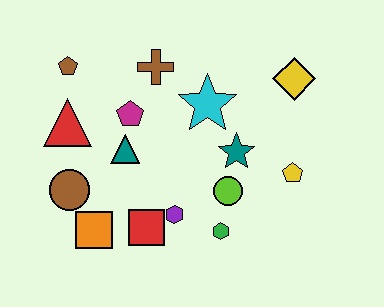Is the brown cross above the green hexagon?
Yes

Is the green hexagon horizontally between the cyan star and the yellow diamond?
Yes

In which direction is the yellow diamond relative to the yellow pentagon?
The yellow diamond is above the yellow pentagon.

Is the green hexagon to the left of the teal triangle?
No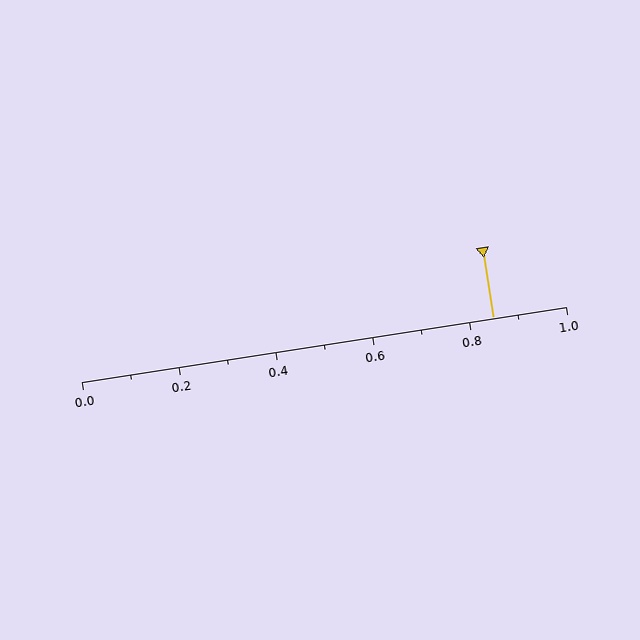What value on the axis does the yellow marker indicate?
The marker indicates approximately 0.85.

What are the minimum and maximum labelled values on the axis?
The axis runs from 0.0 to 1.0.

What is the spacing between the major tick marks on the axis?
The major ticks are spaced 0.2 apart.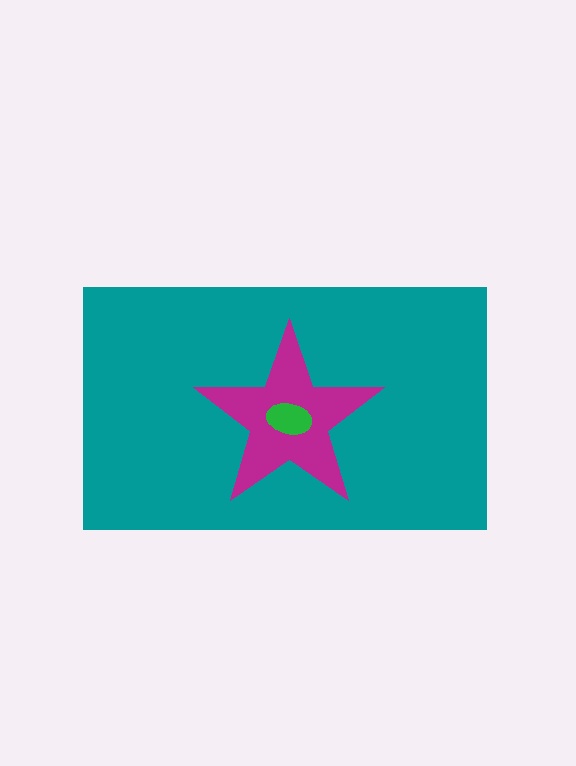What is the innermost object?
The green ellipse.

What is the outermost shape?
The teal rectangle.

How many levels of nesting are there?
3.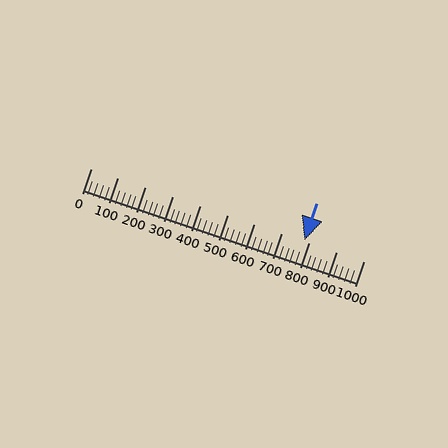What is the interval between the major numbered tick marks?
The major tick marks are spaced 100 units apart.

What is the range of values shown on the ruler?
The ruler shows values from 0 to 1000.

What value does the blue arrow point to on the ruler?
The blue arrow points to approximately 784.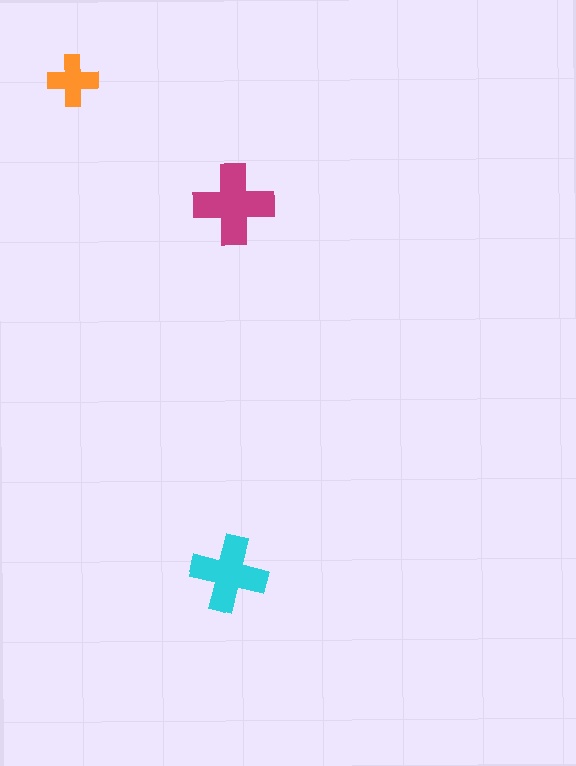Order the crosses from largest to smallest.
the magenta one, the cyan one, the orange one.